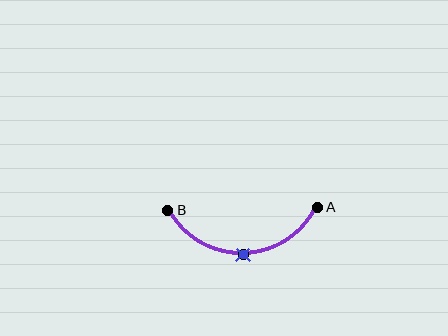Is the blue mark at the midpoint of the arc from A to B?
Yes. The blue mark lies on the arc at equal arc-length from both A and B — it is the arc midpoint.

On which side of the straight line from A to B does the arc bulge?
The arc bulges below the straight line connecting A and B.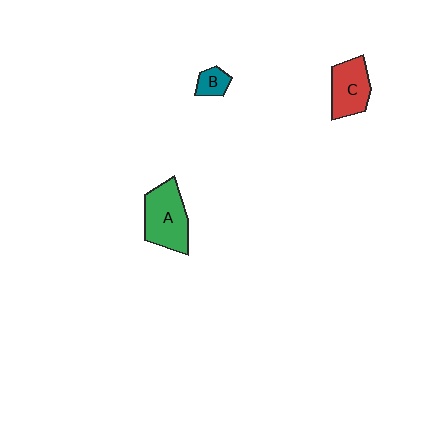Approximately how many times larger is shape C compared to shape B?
Approximately 2.5 times.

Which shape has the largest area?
Shape A (green).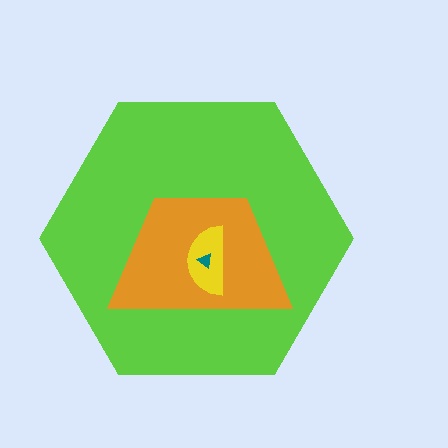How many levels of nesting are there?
4.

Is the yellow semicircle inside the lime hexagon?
Yes.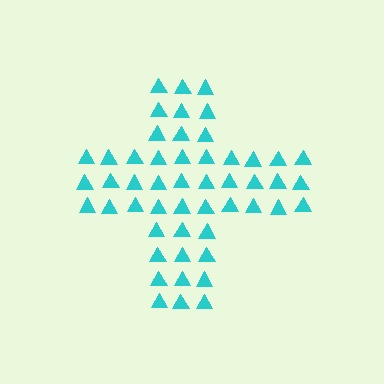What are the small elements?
The small elements are triangles.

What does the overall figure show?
The overall figure shows a cross.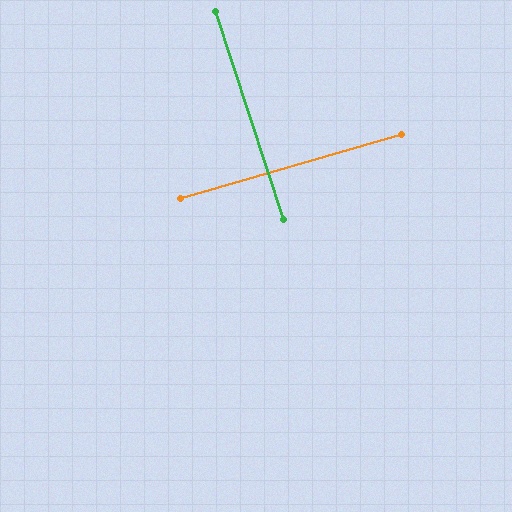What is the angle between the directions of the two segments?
Approximately 88 degrees.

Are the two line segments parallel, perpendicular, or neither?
Perpendicular — they meet at approximately 88°.